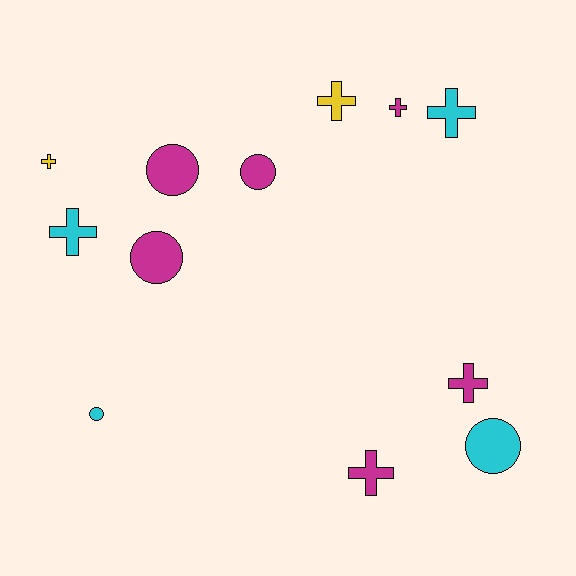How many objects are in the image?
There are 12 objects.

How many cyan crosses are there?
There are 2 cyan crosses.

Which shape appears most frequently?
Cross, with 7 objects.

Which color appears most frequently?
Magenta, with 6 objects.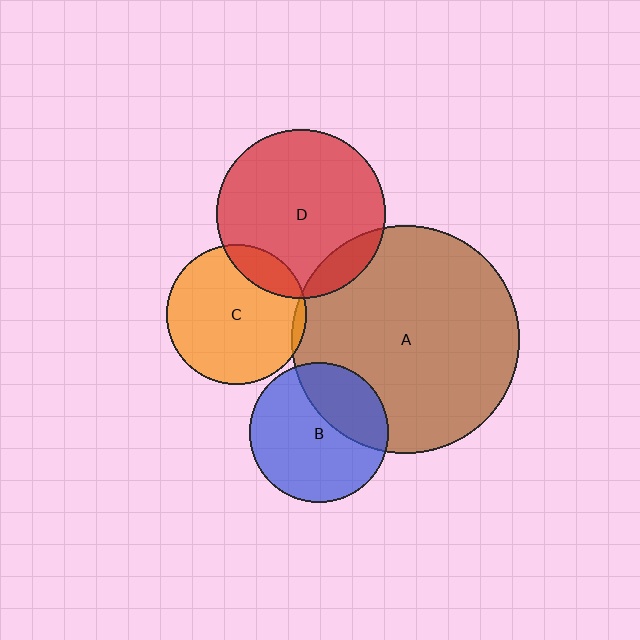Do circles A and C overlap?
Yes.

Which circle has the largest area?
Circle A (brown).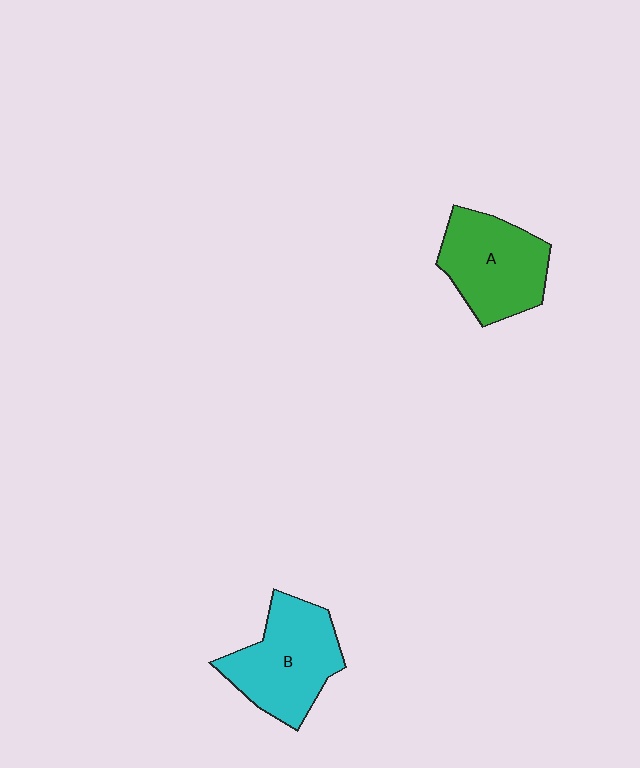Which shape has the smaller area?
Shape A (green).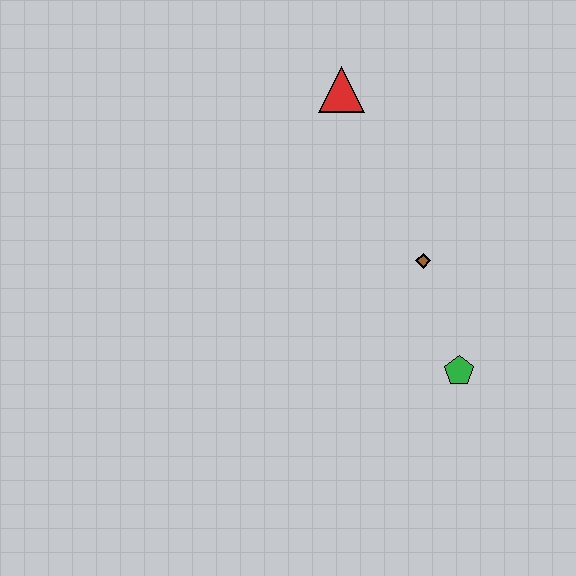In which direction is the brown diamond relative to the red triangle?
The brown diamond is below the red triangle.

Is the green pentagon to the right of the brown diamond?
Yes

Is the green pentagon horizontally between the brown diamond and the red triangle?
No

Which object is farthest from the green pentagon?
The red triangle is farthest from the green pentagon.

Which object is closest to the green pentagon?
The brown diamond is closest to the green pentagon.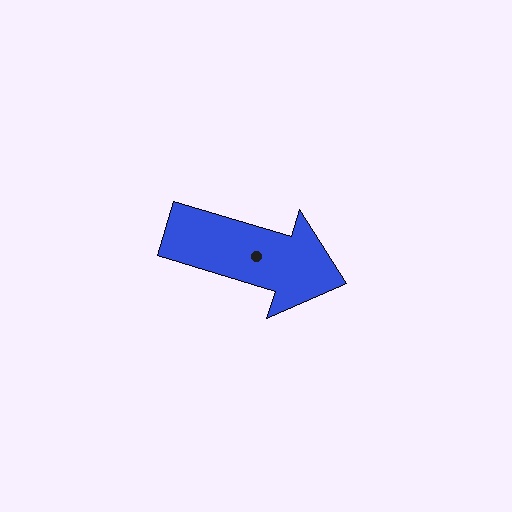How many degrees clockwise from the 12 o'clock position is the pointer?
Approximately 107 degrees.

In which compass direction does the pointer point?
East.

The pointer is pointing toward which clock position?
Roughly 4 o'clock.